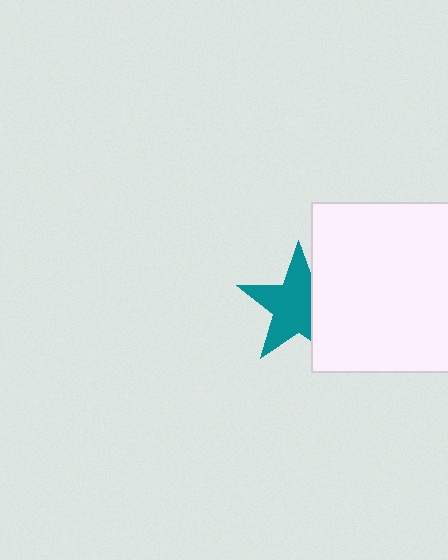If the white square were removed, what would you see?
You would see the complete teal star.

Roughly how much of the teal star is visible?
Most of it is visible (roughly 70%).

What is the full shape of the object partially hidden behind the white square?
The partially hidden object is a teal star.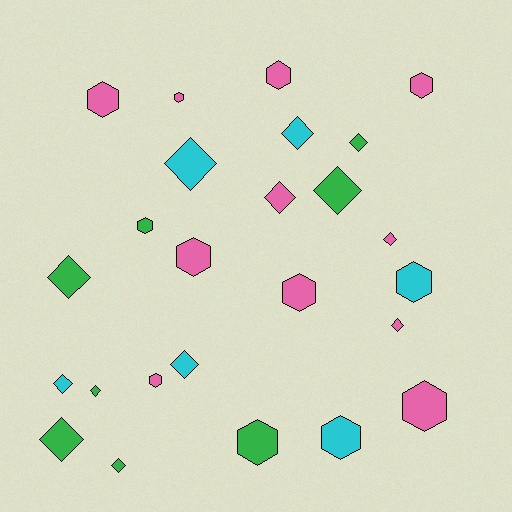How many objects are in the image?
There are 25 objects.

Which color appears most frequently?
Pink, with 11 objects.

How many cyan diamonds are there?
There are 4 cyan diamonds.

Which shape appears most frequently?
Diamond, with 13 objects.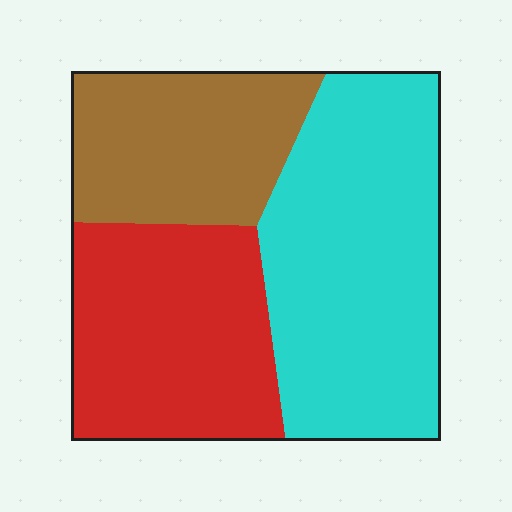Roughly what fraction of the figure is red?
Red takes up about one third (1/3) of the figure.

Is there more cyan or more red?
Cyan.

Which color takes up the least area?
Brown, at roughly 25%.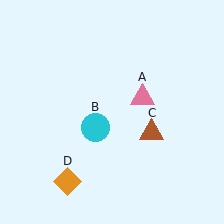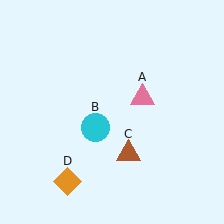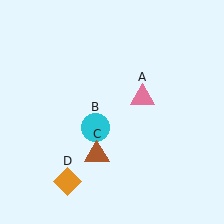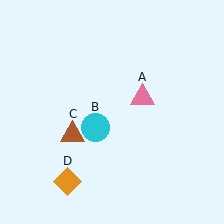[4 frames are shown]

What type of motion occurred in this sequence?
The brown triangle (object C) rotated clockwise around the center of the scene.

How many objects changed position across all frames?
1 object changed position: brown triangle (object C).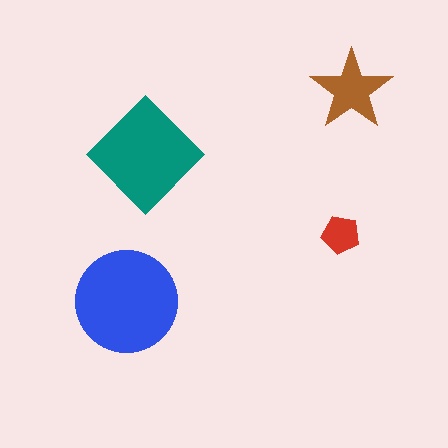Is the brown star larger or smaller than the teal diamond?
Smaller.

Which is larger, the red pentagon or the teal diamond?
The teal diamond.